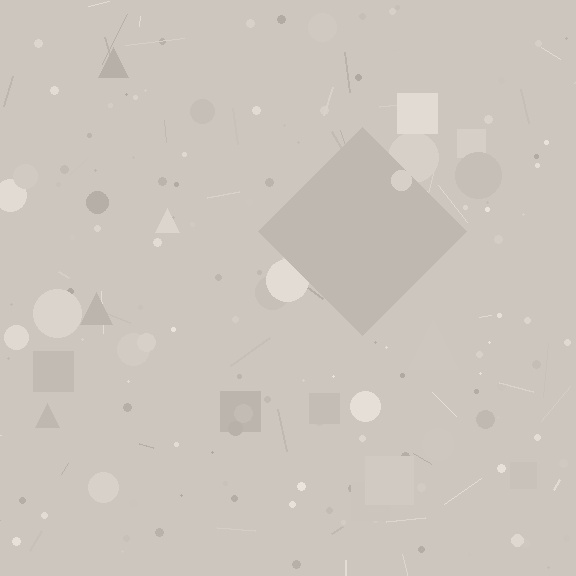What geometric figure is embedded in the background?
A diamond is embedded in the background.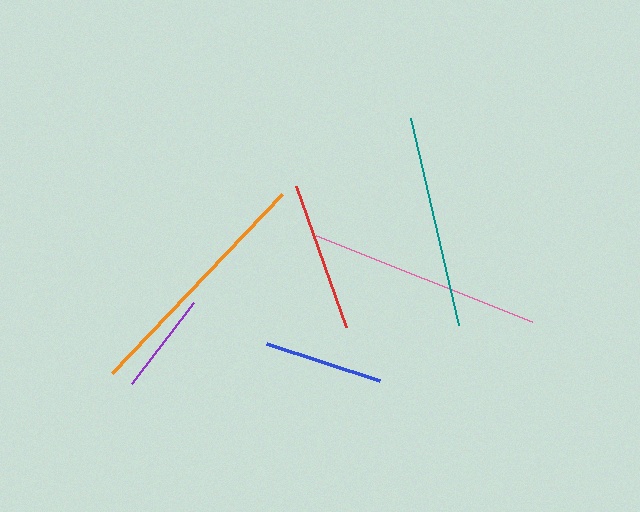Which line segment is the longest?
The orange line is the longest at approximately 246 pixels.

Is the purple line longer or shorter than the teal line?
The teal line is longer than the purple line.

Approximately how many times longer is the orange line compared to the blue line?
The orange line is approximately 2.1 times the length of the blue line.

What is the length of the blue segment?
The blue segment is approximately 119 pixels long.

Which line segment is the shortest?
The purple line is the shortest at approximately 103 pixels.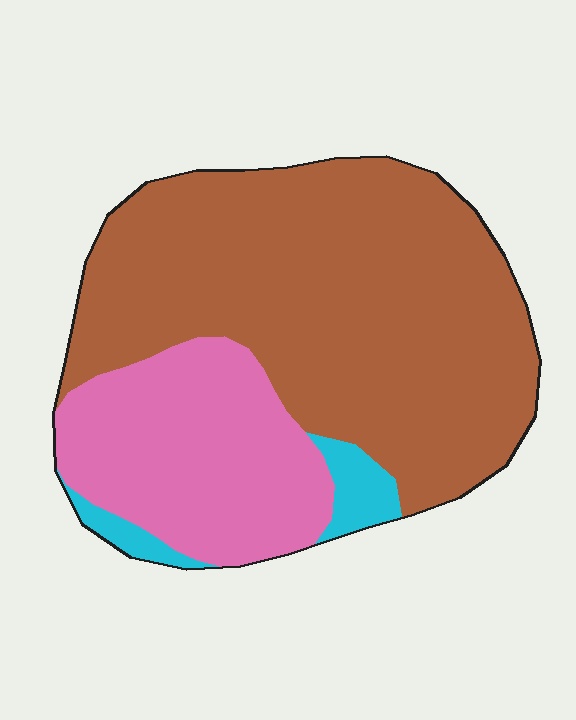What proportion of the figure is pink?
Pink covers 28% of the figure.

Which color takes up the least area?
Cyan, at roughly 5%.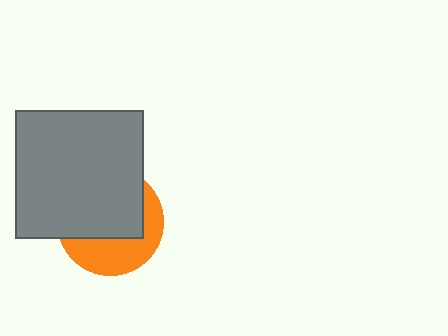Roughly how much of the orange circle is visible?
A small part of it is visible (roughly 40%).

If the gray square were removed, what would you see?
You would see the complete orange circle.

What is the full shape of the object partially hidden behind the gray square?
The partially hidden object is an orange circle.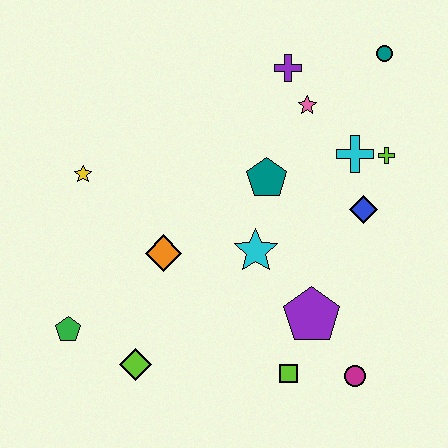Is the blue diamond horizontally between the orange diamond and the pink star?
No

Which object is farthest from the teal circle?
The green pentagon is farthest from the teal circle.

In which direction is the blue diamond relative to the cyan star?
The blue diamond is to the right of the cyan star.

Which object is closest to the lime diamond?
The green pentagon is closest to the lime diamond.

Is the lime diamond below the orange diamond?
Yes